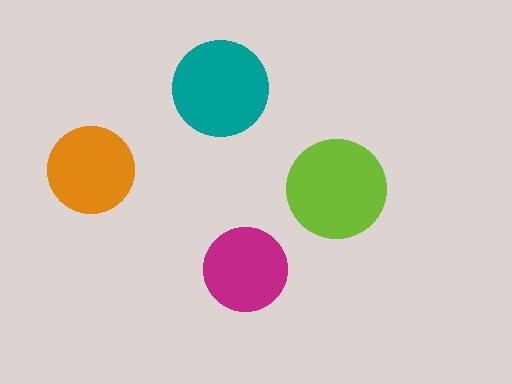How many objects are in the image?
There are 4 objects in the image.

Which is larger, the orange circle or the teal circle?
The teal one.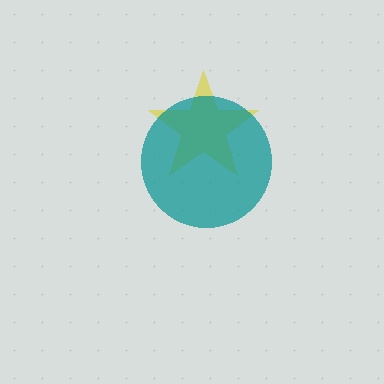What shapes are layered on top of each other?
The layered shapes are: a yellow star, a teal circle.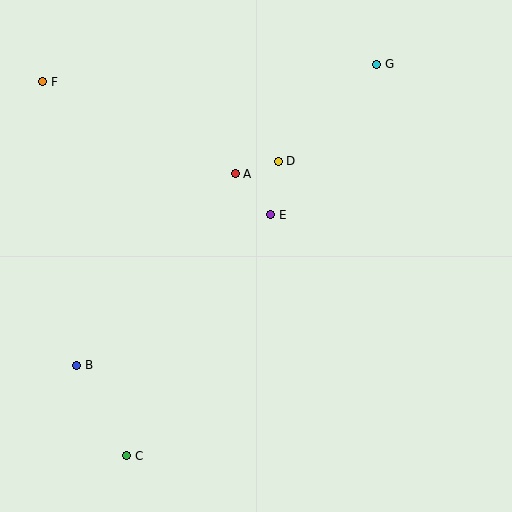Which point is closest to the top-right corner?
Point G is closest to the top-right corner.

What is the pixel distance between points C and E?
The distance between C and E is 280 pixels.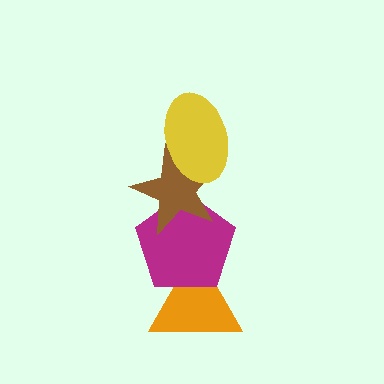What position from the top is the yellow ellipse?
The yellow ellipse is 1st from the top.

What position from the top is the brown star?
The brown star is 2nd from the top.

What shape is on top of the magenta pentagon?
The brown star is on top of the magenta pentagon.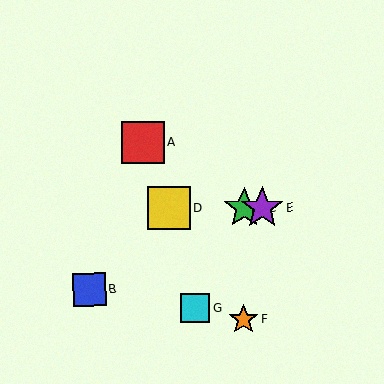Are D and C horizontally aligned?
Yes, both are at y≈208.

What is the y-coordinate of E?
Object E is at y≈208.